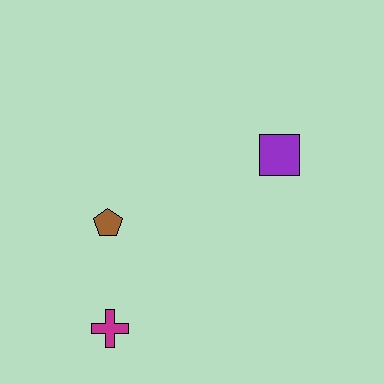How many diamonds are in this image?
There are no diamonds.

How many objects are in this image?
There are 3 objects.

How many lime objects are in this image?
There are no lime objects.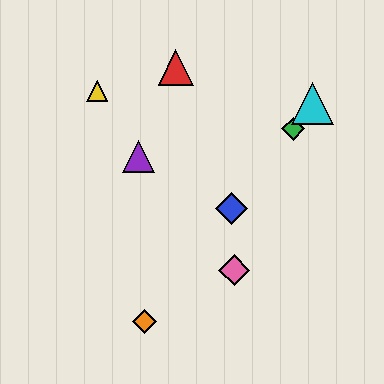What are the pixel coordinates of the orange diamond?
The orange diamond is at (145, 321).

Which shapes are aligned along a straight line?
The blue diamond, the green diamond, the orange diamond, the cyan triangle are aligned along a straight line.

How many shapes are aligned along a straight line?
4 shapes (the blue diamond, the green diamond, the orange diamond, the cyan triangle) are aligned along a straight line.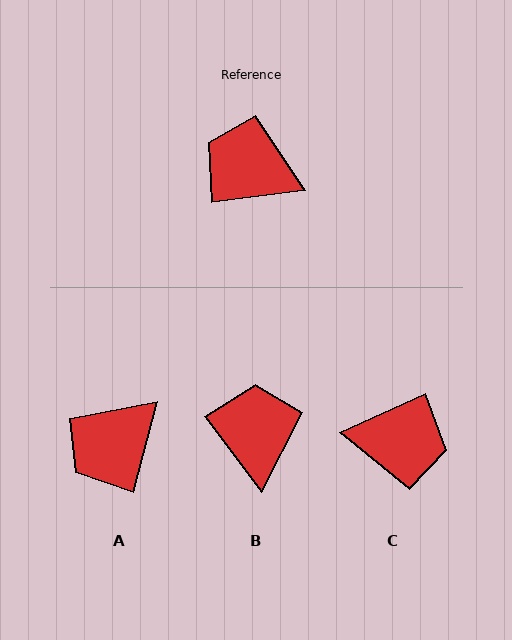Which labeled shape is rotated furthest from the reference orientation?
C, about 163 degrees away.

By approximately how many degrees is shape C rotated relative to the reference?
Approximately 163 degrees clockwise.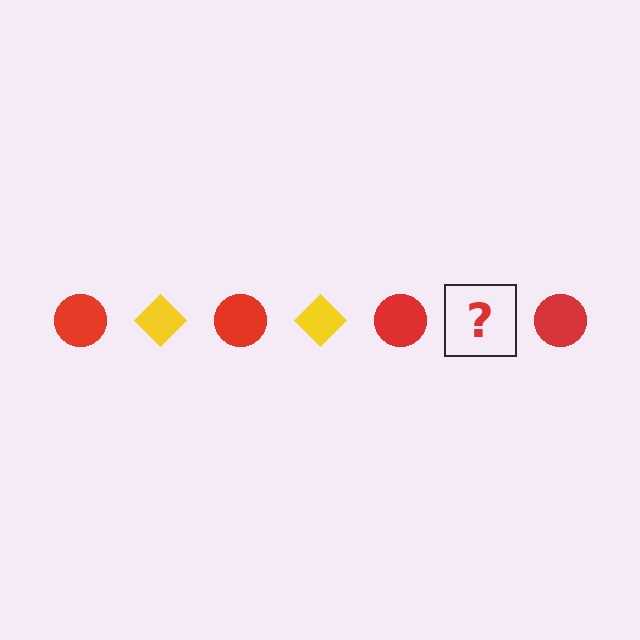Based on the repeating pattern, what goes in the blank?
The blank should be a yellow diamond.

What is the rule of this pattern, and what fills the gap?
The rule is that the pattern alternates between red circle and yellow diamond. The gap should be filled with a yellow diamond.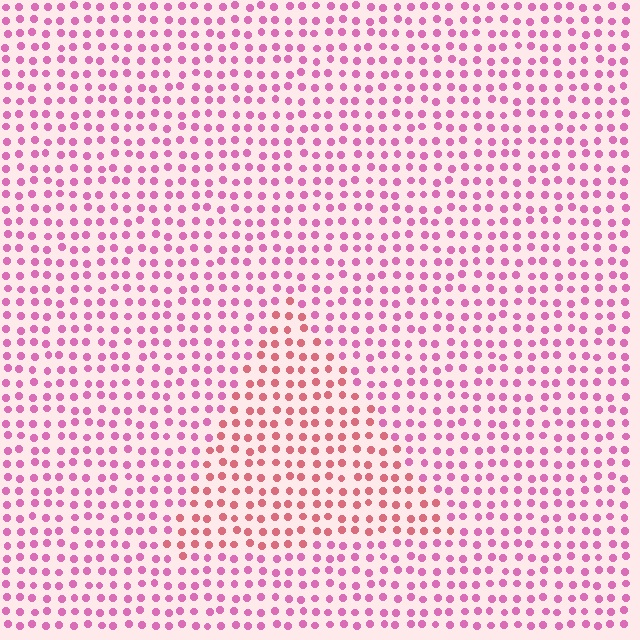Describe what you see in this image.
The image is filled with small pink elements in a uniform arrangement. A triangle-shaped region is visible where the elements are tinted to a slightly different hue, forming a subtle color boundary.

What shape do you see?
I see a triangle.